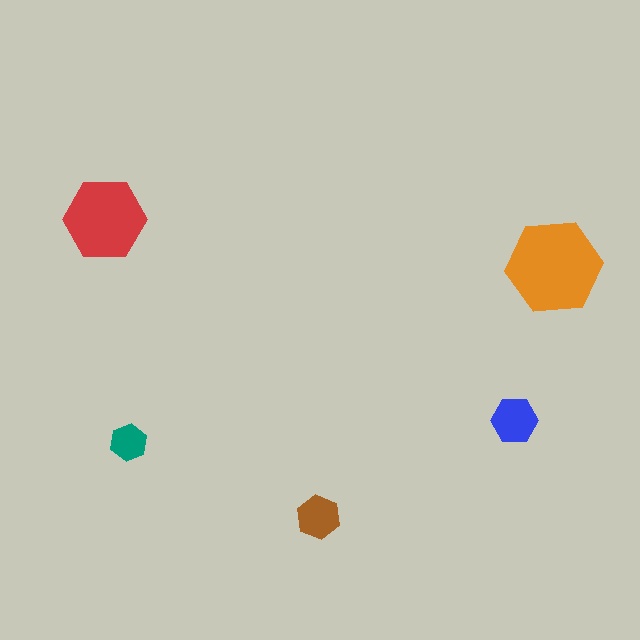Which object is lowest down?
The brown hexagon is bottommost.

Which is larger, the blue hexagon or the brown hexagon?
The blue one.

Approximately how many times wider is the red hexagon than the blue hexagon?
About 2 times wider.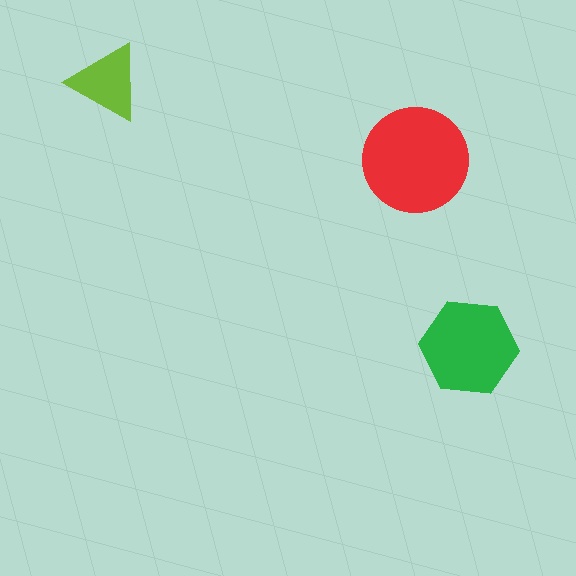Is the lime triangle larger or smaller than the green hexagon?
Smaller.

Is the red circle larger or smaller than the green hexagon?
Larger.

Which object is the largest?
The red circle.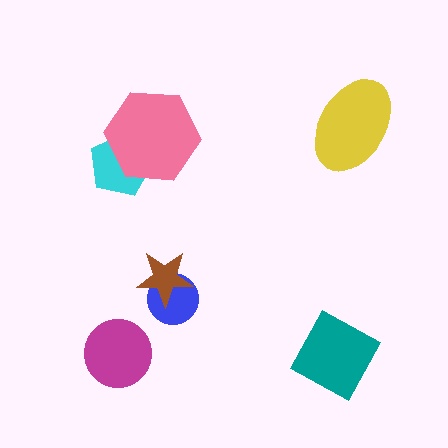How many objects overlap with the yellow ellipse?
0 objects overlap with the yellow ellipse.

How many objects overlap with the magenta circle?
0 objects overlap with the magenta circle.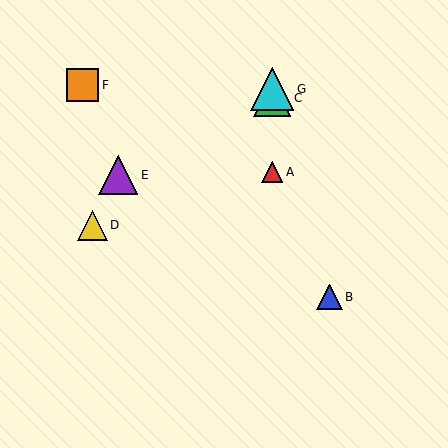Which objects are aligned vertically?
Objects A, C, G are aligned vertically.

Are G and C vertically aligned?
Yes, both are at x≈272.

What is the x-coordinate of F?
Object F is at x≈82.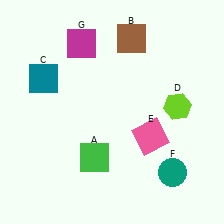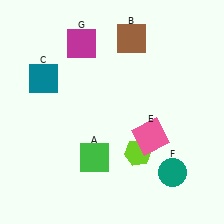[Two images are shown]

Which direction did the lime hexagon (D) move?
The lime hexagon (D) moved down.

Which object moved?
The lime hexagon (D) moved down.